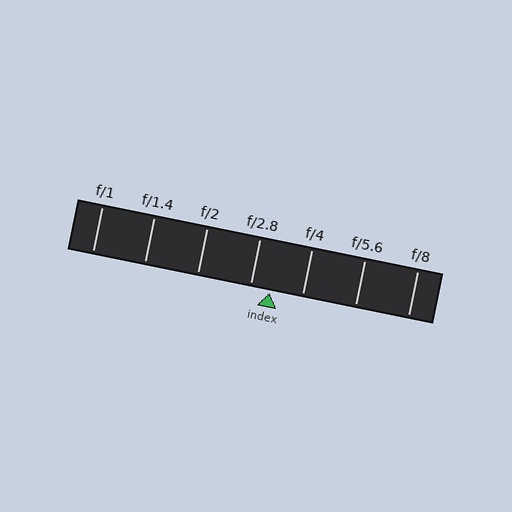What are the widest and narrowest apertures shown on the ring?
The widest aperture shown is f/1 and the narrowest is f/8.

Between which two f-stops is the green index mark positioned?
The index mark is between f/2.8 and f/4.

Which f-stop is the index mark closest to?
The index mark is closest to f/2.8.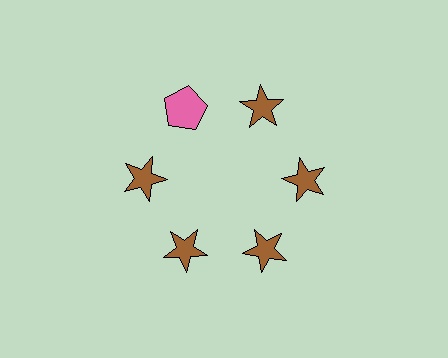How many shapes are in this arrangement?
There are 6 shapes arranged in a ring pattern.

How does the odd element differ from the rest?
It differs in both color (pink instead of brown) and shape (pentagon instead of star).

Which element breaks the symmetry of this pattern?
The pink pentagon at roughly the 11 o'clock position breaks the symmetry. All other shapes are brown stars.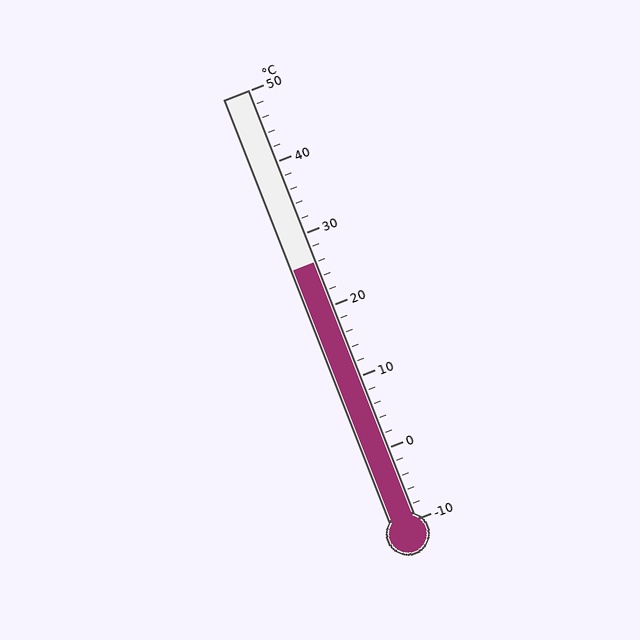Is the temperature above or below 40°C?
The temperature is below 40°C.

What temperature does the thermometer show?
The thermometer shows approximately 26°C.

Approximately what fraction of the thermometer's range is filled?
The thermometer is filled to approximately 60% of its range.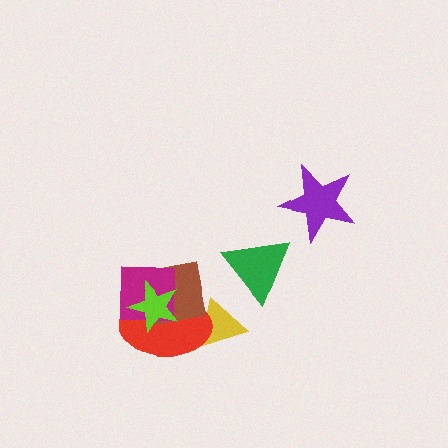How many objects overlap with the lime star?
3 objects overlap with the lime star.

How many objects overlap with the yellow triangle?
2 objects overlap with the yellow triangle.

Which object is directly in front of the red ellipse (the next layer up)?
The brown square is directly in front of the red ellipse.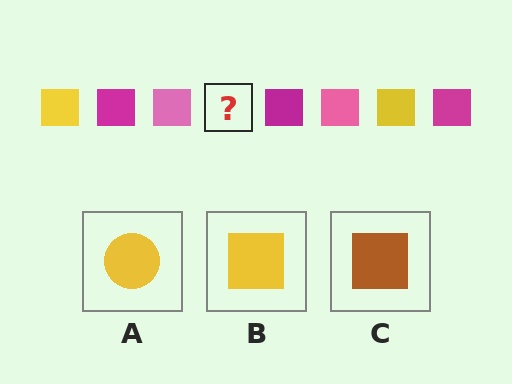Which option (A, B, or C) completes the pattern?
B.